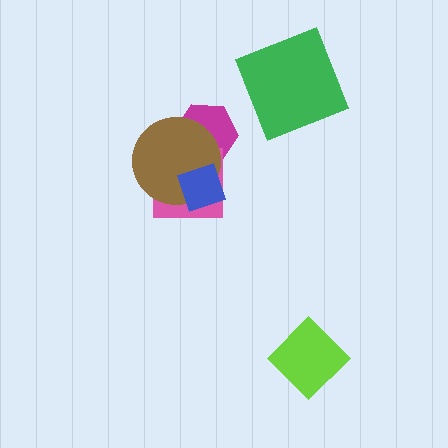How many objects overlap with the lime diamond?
0 objects overlap with the lime diamond.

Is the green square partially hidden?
No, no other shape covers it.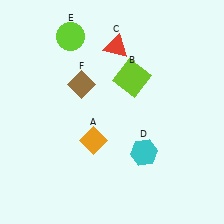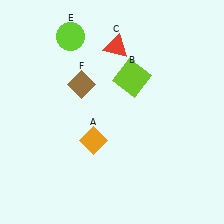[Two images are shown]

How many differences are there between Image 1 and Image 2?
There is 1 difference between the two images.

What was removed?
The cyan hexagon (D) was removed in Image 2.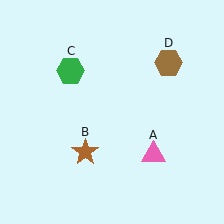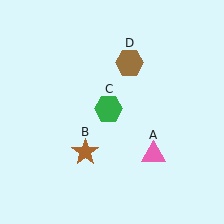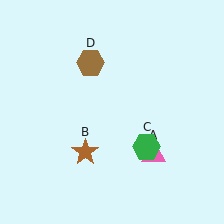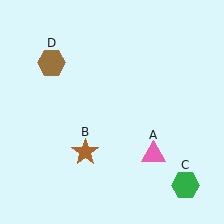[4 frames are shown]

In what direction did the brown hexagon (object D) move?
The brown hexagon (object D) moved left.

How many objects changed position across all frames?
2 objects changed position: green hexagon (object C), brown hexagon (object D).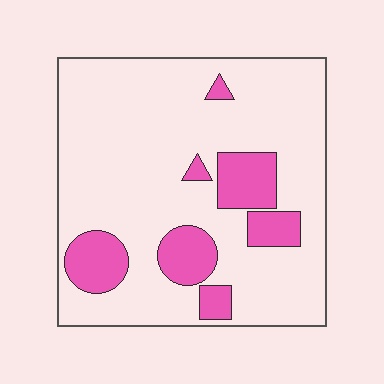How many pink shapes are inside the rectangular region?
7.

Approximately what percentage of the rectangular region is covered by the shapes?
Approximately 20%.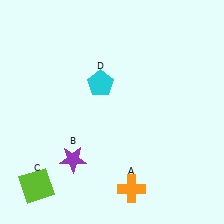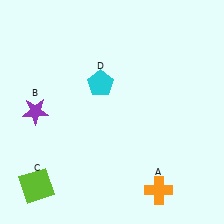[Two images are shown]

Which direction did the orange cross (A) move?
The orange cross (A) moved right.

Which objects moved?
The objects that moved are: the orange cross (A), the purple star (B).